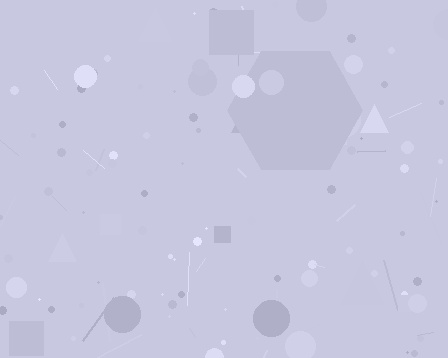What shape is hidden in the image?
A hexagon is hidden in the image.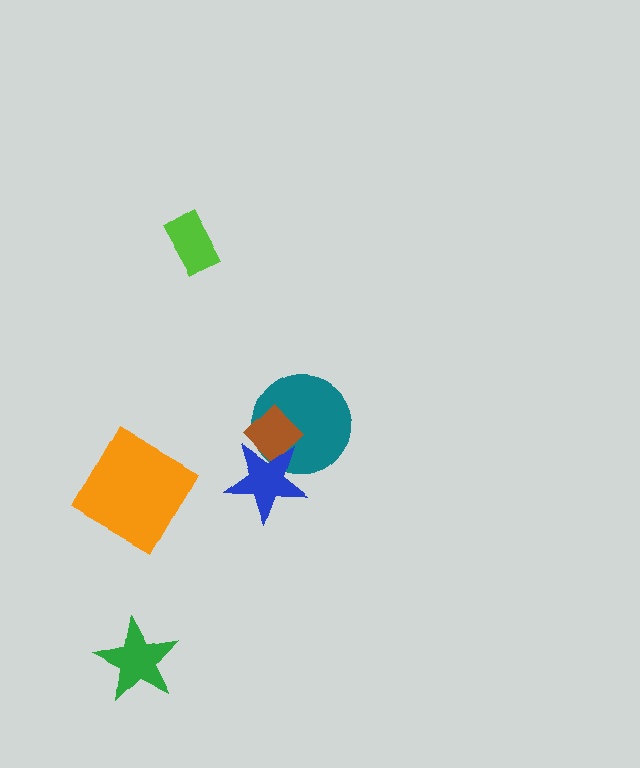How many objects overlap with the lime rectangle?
0 objects overlap with the lime rectangle.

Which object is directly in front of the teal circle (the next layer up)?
The brown diamond is directly in front of the teal circle.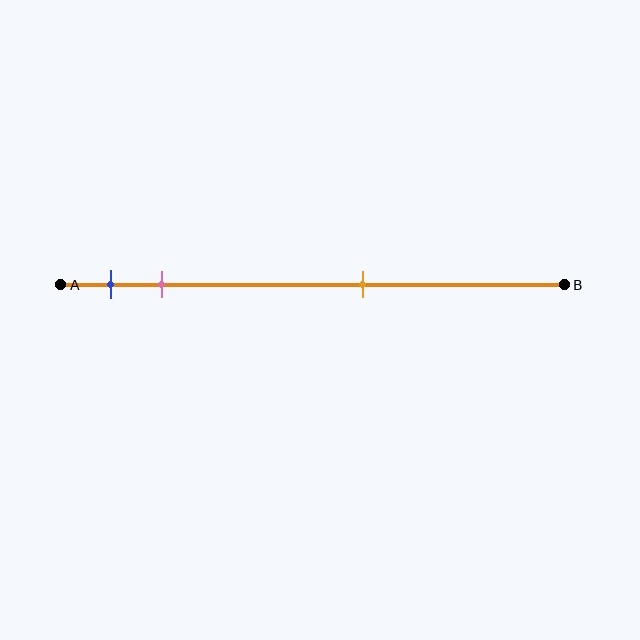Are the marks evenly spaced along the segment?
No, the marks are not evenly spaced.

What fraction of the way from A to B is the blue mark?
The blue mark is approximately 10% (0.1) of the way from A to B.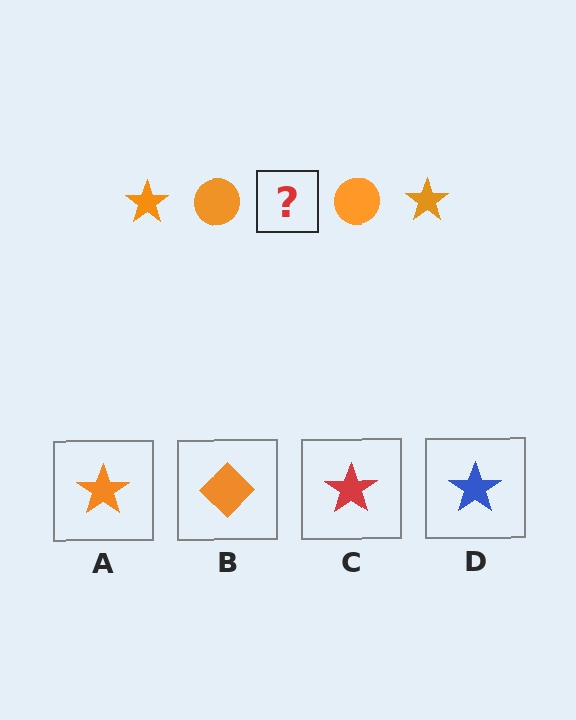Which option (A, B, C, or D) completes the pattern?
A.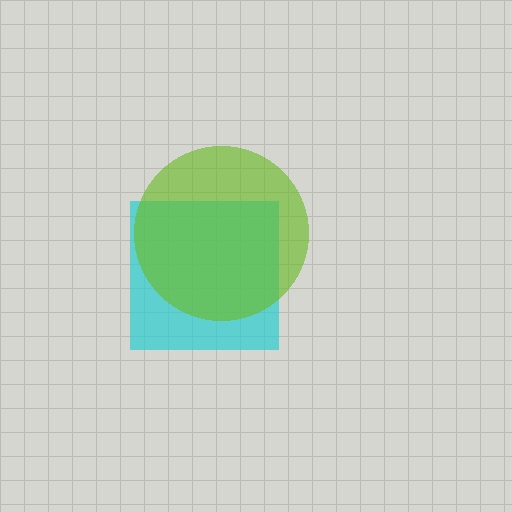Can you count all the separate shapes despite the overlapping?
Yes, there are 2 separate shapes.